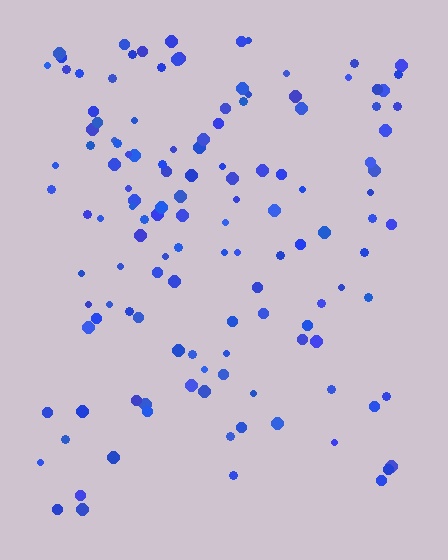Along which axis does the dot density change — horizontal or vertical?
Vertical.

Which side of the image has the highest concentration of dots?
The top.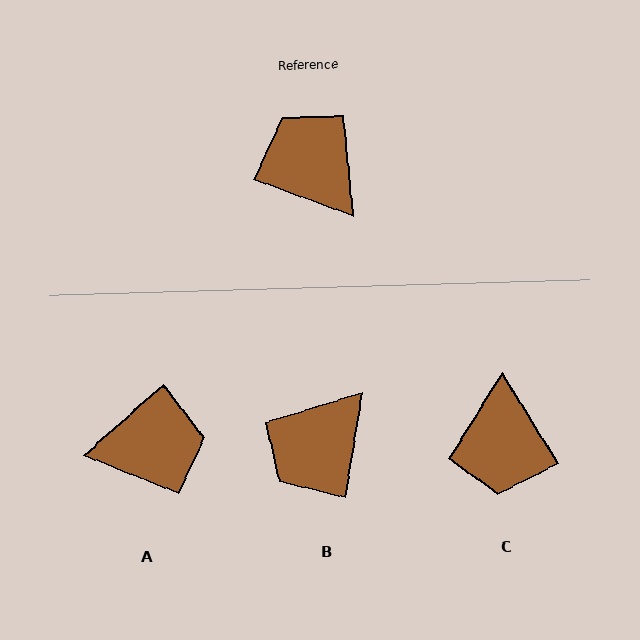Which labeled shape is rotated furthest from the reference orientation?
C, about 142 degrees away.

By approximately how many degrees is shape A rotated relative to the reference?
Approximately 117 degrees clockwise.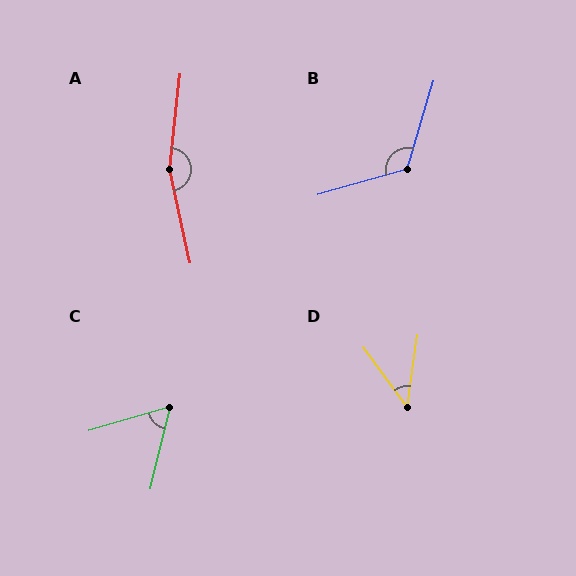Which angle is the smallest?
D, at approximately 44 degrees.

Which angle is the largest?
A, at approximately 162 degrees.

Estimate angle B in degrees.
Approximately 123 degrees.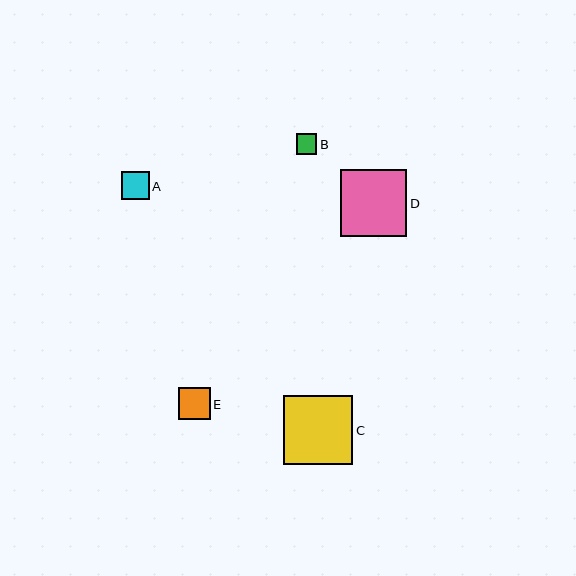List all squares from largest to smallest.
From largest to smallest: C, D, E, A, B.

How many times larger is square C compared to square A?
Square C is approximately 2.5 times the size of square A.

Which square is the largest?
Square C is the largest with a size of approximately 69 pixels.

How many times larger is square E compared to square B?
Square E is approximately 1.5 times the size of square B.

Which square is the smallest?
Square B is the smallest with a size of approximately 21 pixels.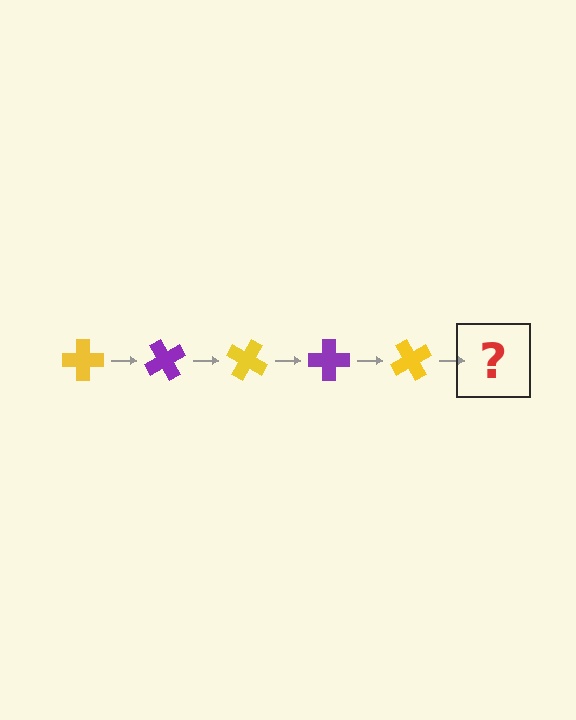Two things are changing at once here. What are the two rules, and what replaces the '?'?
The two rules are that it rotates 60 degrees each step and the color cycles through yellow and purple. The '?' should be a purple cross, rotated 300 degrees from the start.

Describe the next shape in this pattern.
It should be a purple cross, rotated 300 degrees from the start.